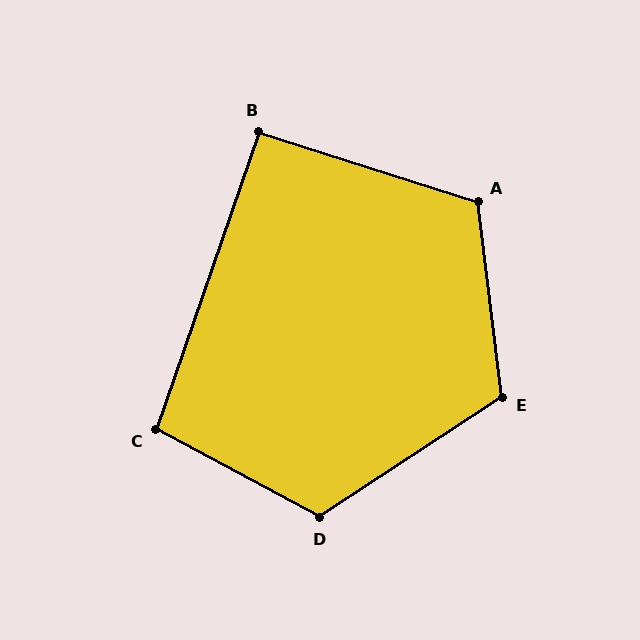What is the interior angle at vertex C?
Approximately 99 degrees (obtuse).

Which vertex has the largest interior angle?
D, at approximately 118 degrees.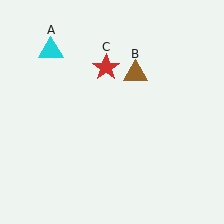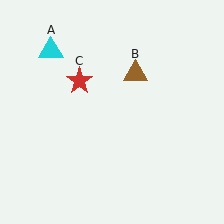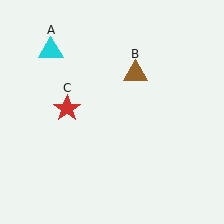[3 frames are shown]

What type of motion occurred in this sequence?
The red star (object C) rotated counterclockwise around the center of the scene.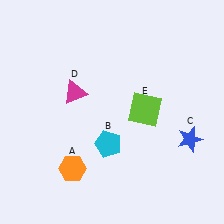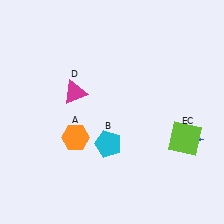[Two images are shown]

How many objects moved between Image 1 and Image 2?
2 objects moved between the two images.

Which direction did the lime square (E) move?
The lime square (E) moved right.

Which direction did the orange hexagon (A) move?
The orange hexagon (A) moved up.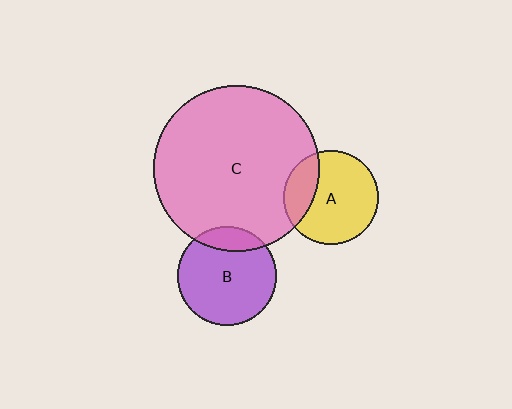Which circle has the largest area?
Circle C (pink).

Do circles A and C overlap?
Yes.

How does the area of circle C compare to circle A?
Approximately 3.1 times.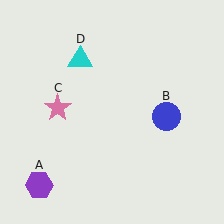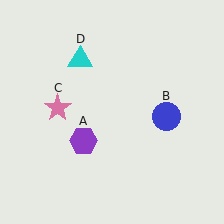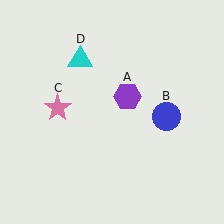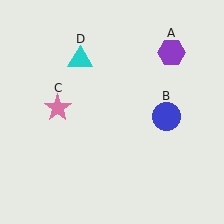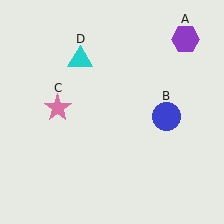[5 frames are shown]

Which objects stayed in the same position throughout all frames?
Blue circle (object B) and pink star (object C) and cyan triangle (object D) remained stationary.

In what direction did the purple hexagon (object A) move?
The purple hexagon (object A) moved up and to the right.